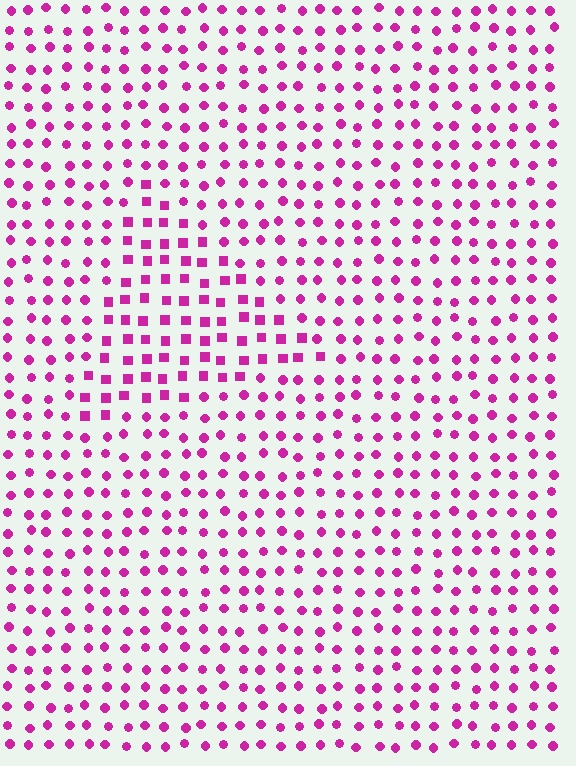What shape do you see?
I see a triangle.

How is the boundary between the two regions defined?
The boundary is defined by a change in element shape: squares inside vs. circles outside. All elements share the same color and spacing.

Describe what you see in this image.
The image is filled with small magenta elements arranged in a uniform grid. A triangle-shaped region contains squares, while the surrounding area contains circles. The boundary is defined purely by the change in element shape.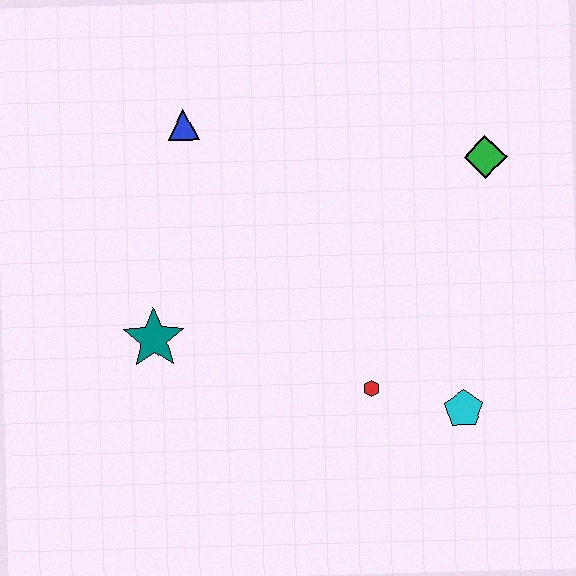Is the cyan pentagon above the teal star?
No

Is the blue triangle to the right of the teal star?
Yes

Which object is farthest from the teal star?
The green diamond is farthest from the teal star.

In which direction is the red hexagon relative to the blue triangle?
The red hexagon is below the blue triangle.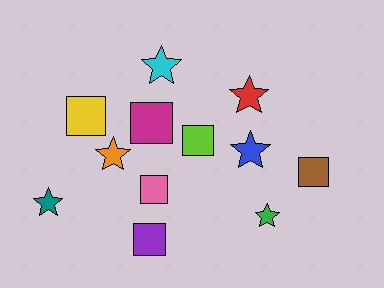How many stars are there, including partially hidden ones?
There are 6 stars.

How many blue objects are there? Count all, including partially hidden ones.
There is 1 blue object.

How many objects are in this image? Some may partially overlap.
There are 12 objects.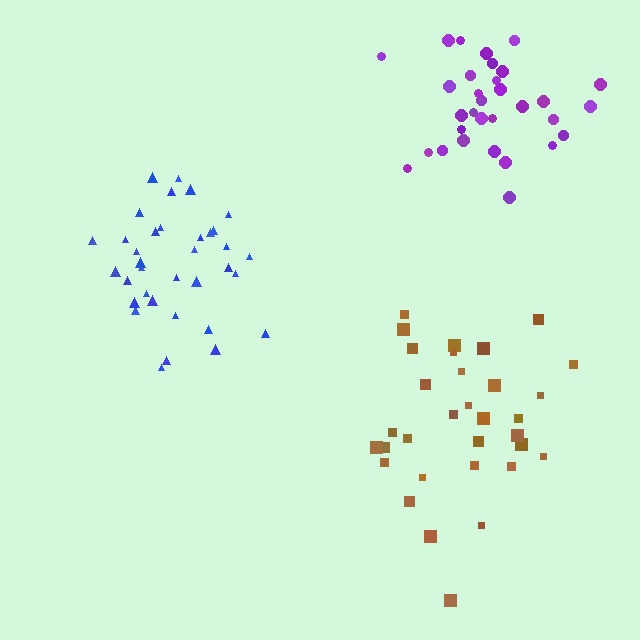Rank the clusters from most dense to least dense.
blue, purple, brown.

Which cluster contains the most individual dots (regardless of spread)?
Blue (35).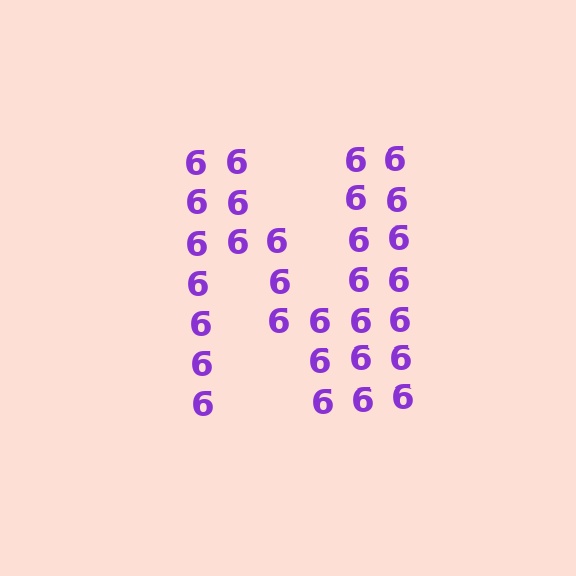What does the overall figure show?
The overall figure shows the letter N.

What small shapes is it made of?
It is made of small digit 6's.